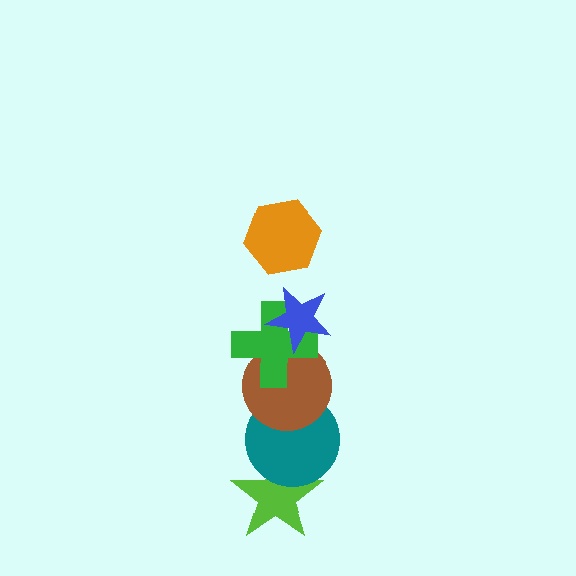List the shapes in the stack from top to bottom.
From top to bottom: the orange hexagon, the blue star, the green cross, the brown circle, the teal circle, the lime star.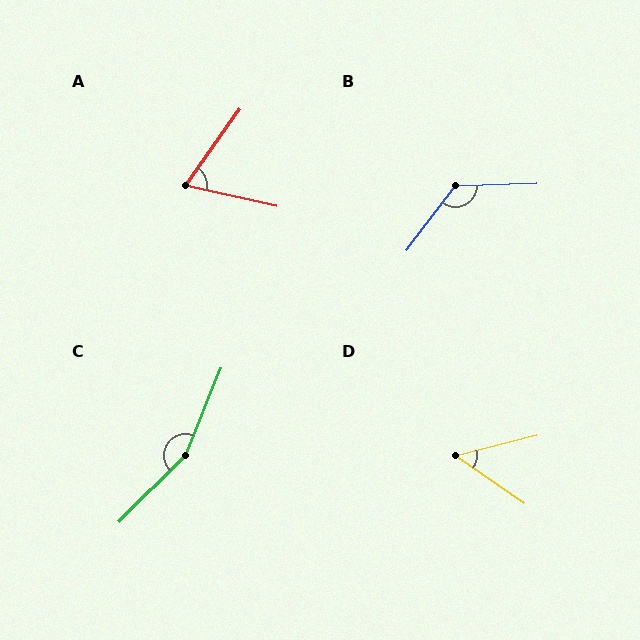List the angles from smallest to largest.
D (49°), A (67°), B (129°), C (157°).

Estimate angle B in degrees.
Approximately 129 degrees.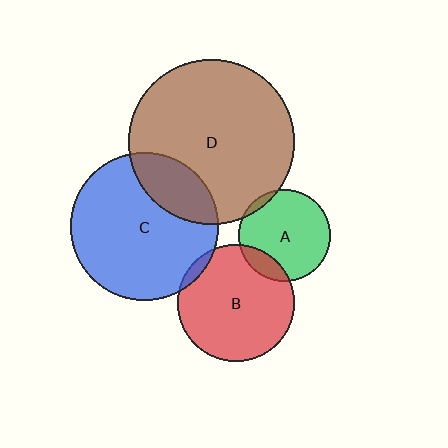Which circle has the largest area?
Circle D (brown).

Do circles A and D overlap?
Yes.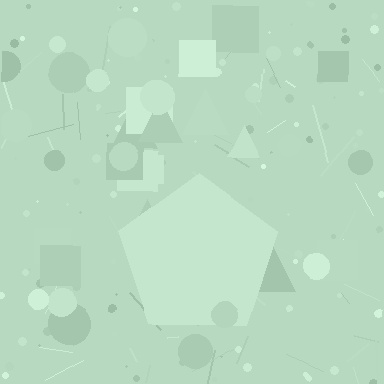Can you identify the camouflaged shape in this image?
The camouflaged shape is a pentagon.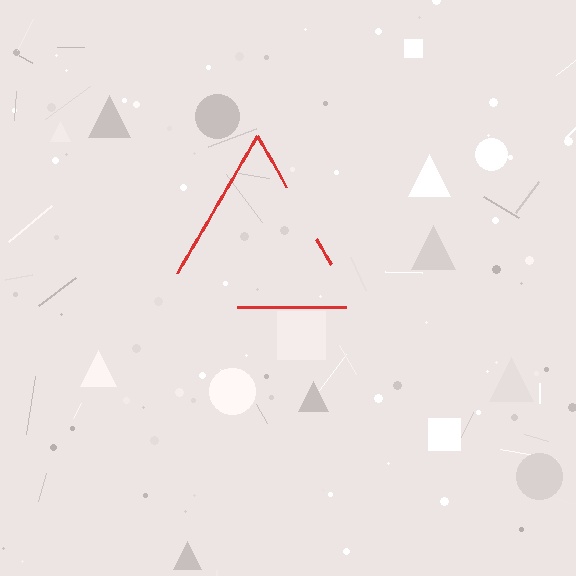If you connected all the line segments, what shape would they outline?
They would outline a triangle.